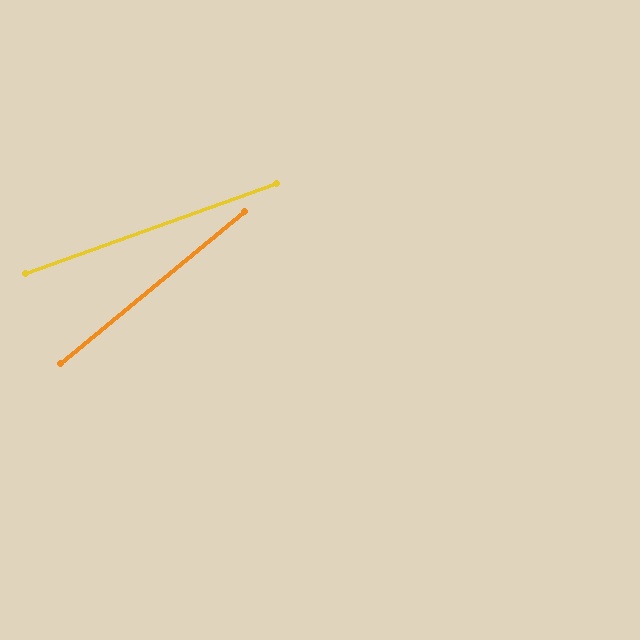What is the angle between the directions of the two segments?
Approximately 20 degrees.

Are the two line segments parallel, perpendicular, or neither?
Neither parallel nor perpendicular — they differ by about 20°.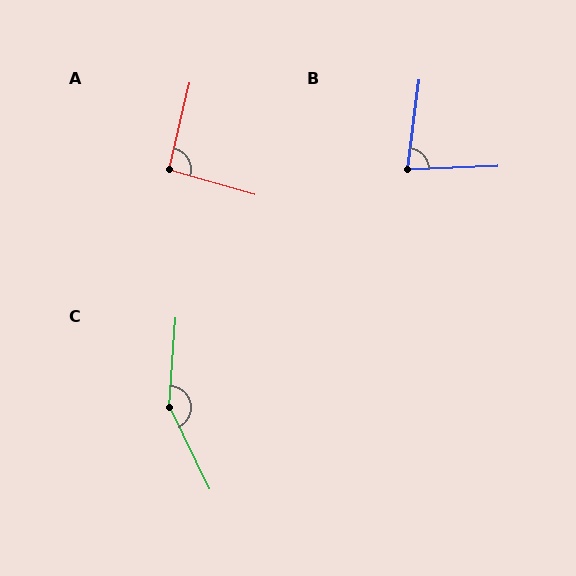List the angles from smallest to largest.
B (80°), A (93°), C (150°).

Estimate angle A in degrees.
Approximately 93 degrees.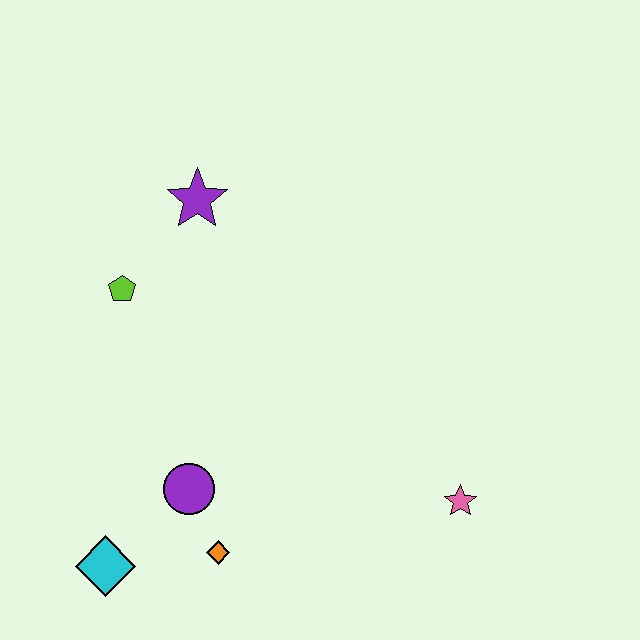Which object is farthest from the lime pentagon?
The pink star is farthest from the lime pentagon.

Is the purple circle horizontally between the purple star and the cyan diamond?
Yes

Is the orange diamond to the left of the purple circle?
No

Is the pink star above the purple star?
No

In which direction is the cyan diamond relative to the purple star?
The cyan diamond is below the purple star.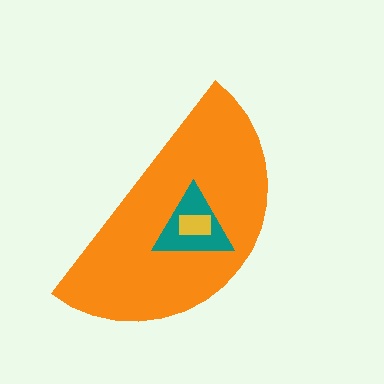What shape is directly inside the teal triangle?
The yellow rectangle.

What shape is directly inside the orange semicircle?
The teal triangle.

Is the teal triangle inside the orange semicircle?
Yes.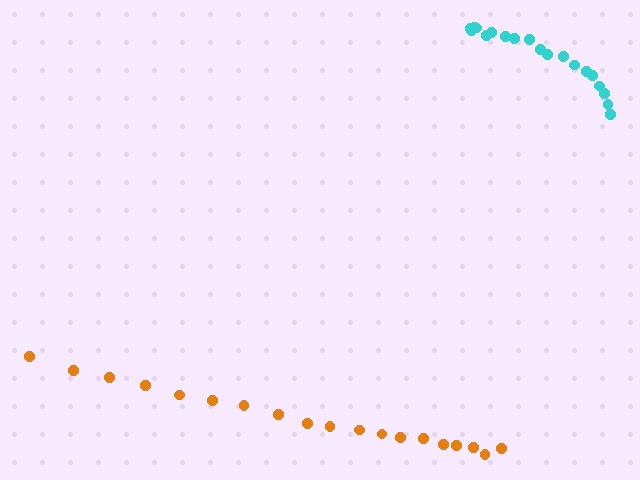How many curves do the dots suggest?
There are 2 distinct paths.